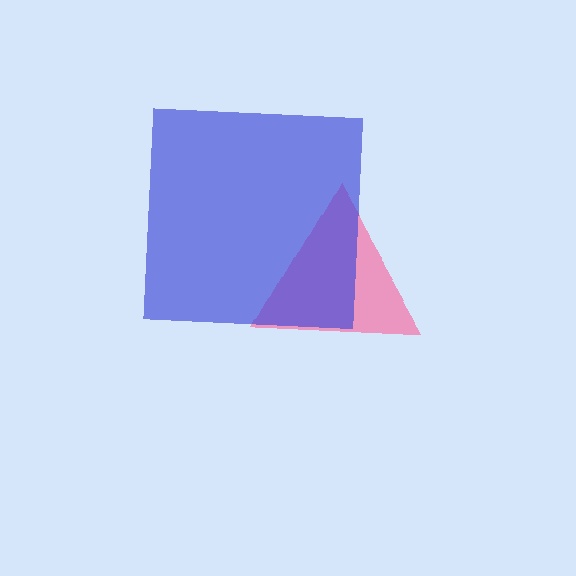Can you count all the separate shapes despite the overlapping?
Yes, there are 2 separate shapes.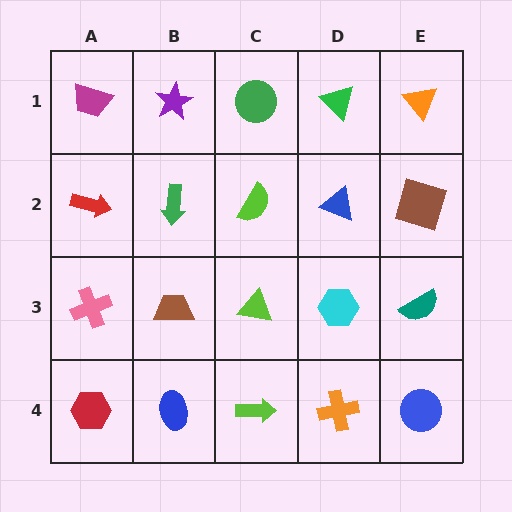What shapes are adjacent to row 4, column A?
A pink cross (row 3, column A), a blue ellipse (row 4, column B).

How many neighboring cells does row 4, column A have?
2.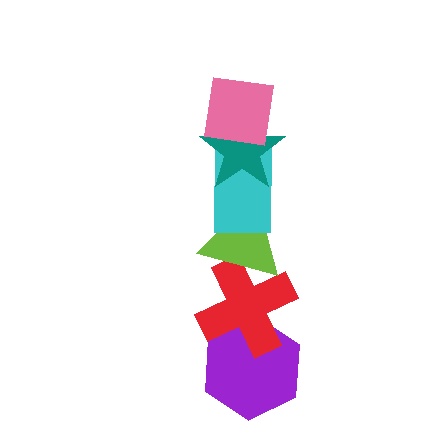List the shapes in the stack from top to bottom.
From top to bottom: the pink square, the teal star, the cyan rectangle, the lime triangle, the red cross, the purple hexagon.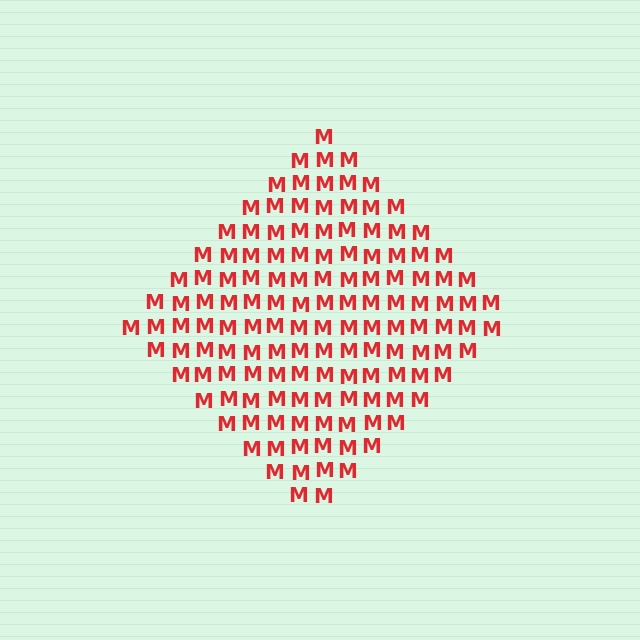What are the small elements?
The small elements are letter M's.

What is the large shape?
The large shape is a diamond.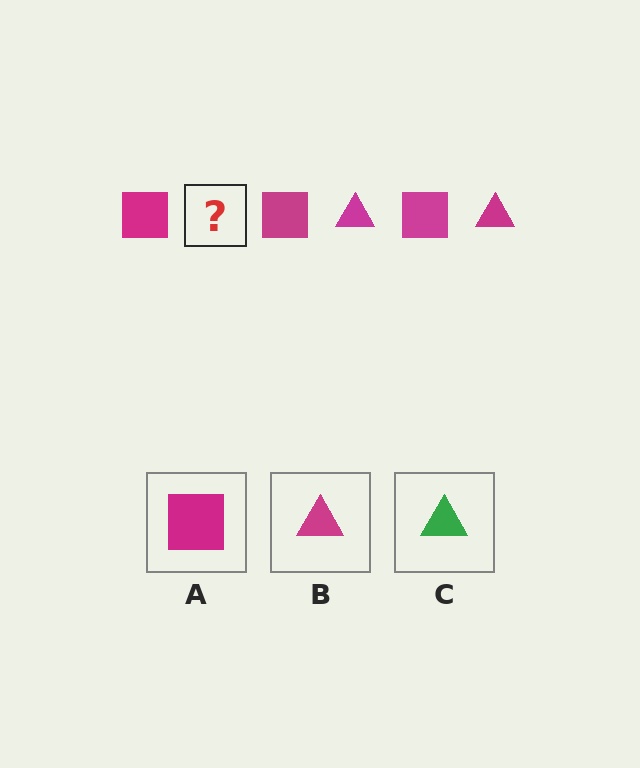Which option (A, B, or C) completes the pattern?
B.